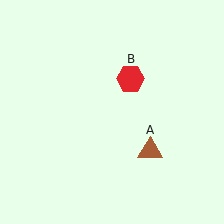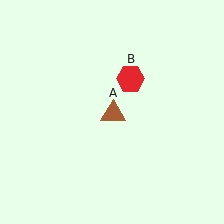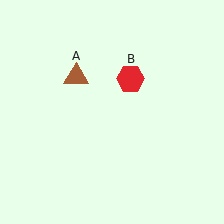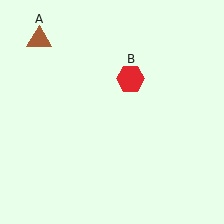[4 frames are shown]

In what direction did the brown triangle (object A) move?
The brown triangle (object A) moved up and to the left.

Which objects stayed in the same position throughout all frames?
Red hexagon (object B) remained stationary.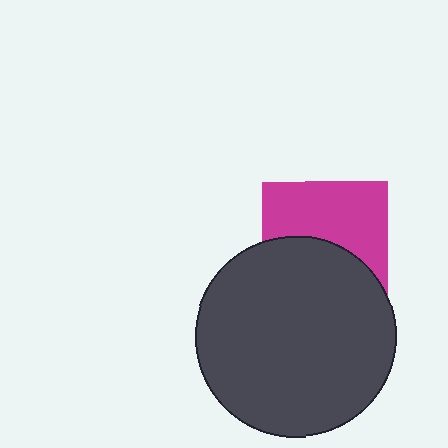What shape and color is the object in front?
The object in front is a dark gray circle.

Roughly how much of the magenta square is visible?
About half of it is visible (roughly 53%).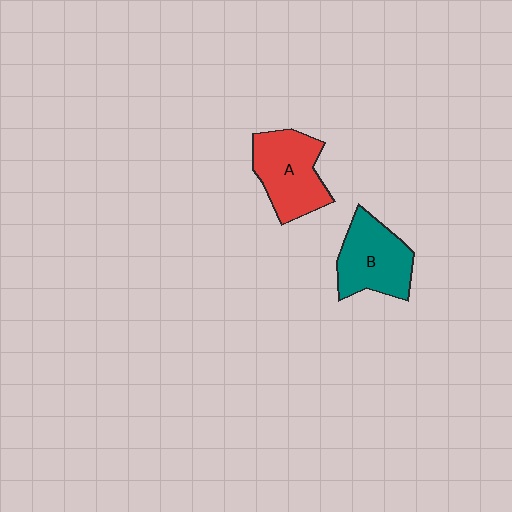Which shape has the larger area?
Shape A (red).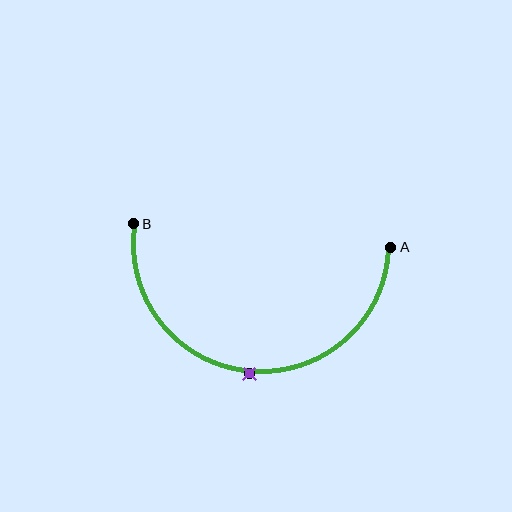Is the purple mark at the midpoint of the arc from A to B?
Yes. The purple mark lies on the arc at equal arc-length from both A and B — it is the arc midpoint.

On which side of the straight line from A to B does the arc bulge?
The arc bulges below the straight line connecting A and B.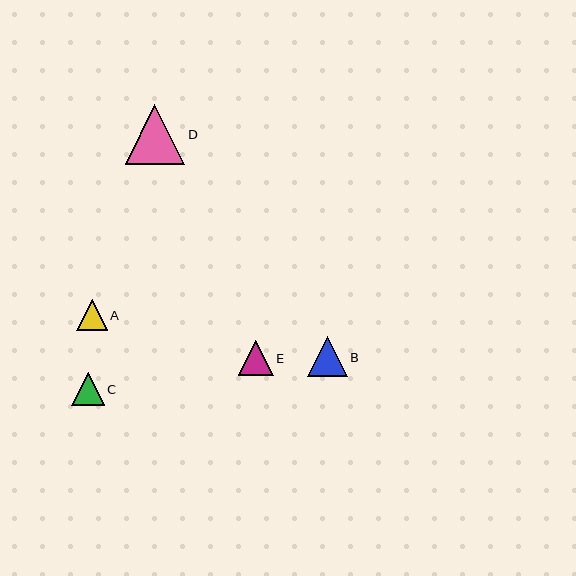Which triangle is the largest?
Triangle D is the largest with a size of approximately 59 pixels.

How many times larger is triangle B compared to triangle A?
Triangle B is approximately 1.3 times the size of triangle A.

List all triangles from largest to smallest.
From largest to smallest: D, B, E, C, A.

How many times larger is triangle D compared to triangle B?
Triangle D is approximately 1.5 times the size of triangle B.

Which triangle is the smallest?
Triangle A is the smallest with a size of approximately 31 pixels.